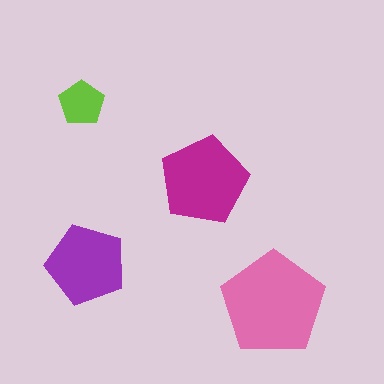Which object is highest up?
The lime pentagon is topmost.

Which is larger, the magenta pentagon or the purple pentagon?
The magenta one.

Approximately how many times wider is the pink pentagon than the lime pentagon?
About 2.5 times wider.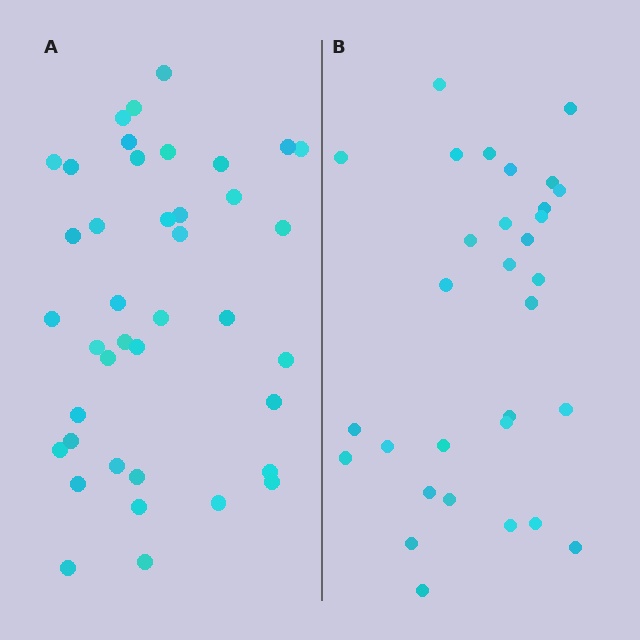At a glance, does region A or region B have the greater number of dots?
Region A (the left region) has more dots.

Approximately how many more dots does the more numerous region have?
Region A has roughly 8 or so more dots than region B.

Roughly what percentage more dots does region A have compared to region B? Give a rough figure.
About 30% more.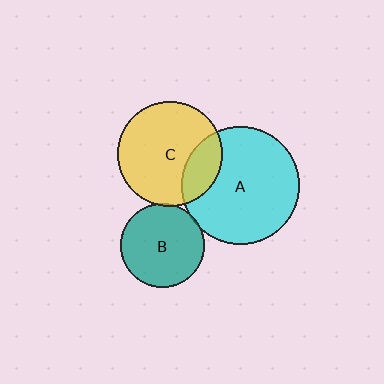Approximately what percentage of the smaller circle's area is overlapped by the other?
Approximately 5%.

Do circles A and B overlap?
Yes.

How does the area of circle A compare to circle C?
Approximately 1.3 times.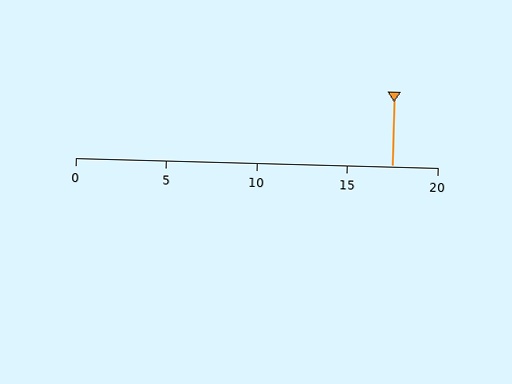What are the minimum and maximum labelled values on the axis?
The axis runs from 0 to 20.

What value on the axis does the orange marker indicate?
The marker indicates approximately 17.5.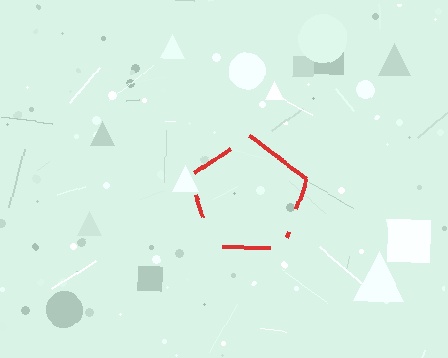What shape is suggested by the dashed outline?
The dashed outline suggests a pentagon.